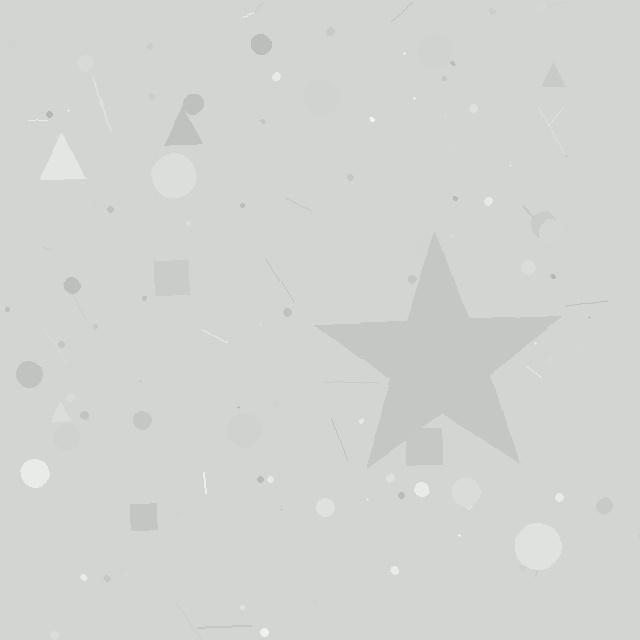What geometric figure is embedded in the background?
A star is embedded in the background.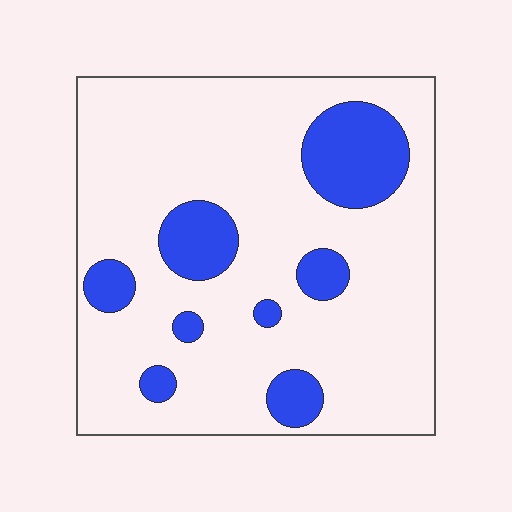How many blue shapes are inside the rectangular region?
8.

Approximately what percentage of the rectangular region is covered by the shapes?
Approximately 20%.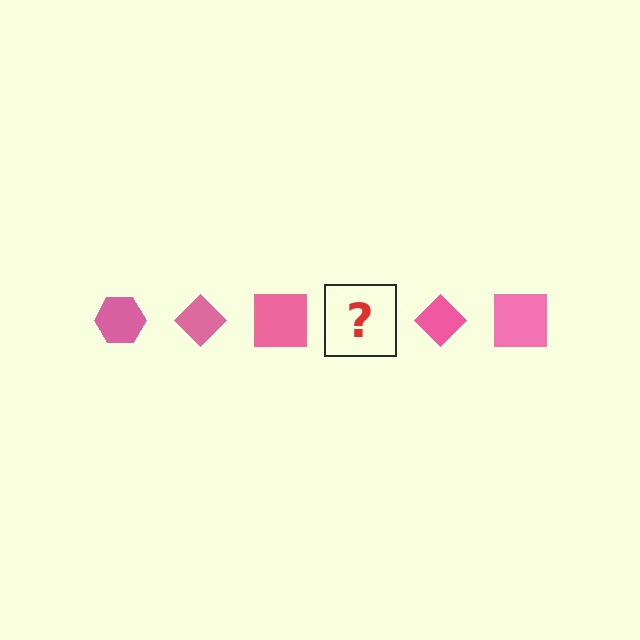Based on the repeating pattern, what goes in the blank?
The blank should be a pink hexagon.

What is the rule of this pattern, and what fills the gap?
The rule is that the pattern cycles through hexagon, diamond, square shapes in pink. The gap should be filled with a pink hexagon.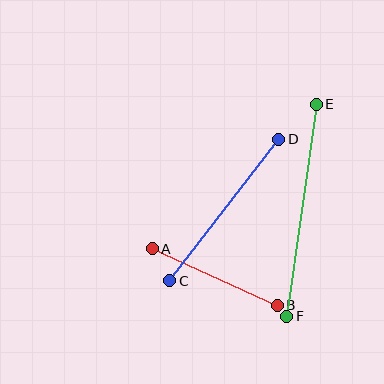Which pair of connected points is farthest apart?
Points E and F are farthest apart.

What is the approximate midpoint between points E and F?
The midpoint is at approximately (301, 210) pixels.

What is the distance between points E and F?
The distance is approximately 214 pixels.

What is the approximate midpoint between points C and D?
The midpoint is at approximately (224, 210) pixels.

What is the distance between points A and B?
The distance is approximately 137 pixels.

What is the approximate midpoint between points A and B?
The midpoint is at approximately (215, 277) pixels.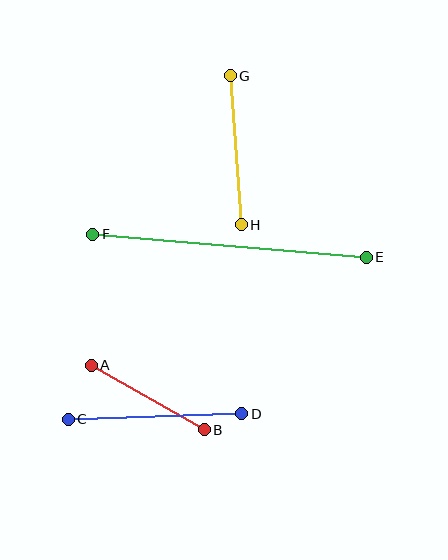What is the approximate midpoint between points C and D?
The midpoint is at approximately (155, 416) pixels.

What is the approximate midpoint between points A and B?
The midpoint is at approximately (148, 398) pixels.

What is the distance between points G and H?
The distance is approximately 149 pixels.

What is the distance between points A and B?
The distance is approximately 130 pixels.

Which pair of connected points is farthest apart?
Points E and F are farthest apart.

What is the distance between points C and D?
The distance is approximately 173 pixels.